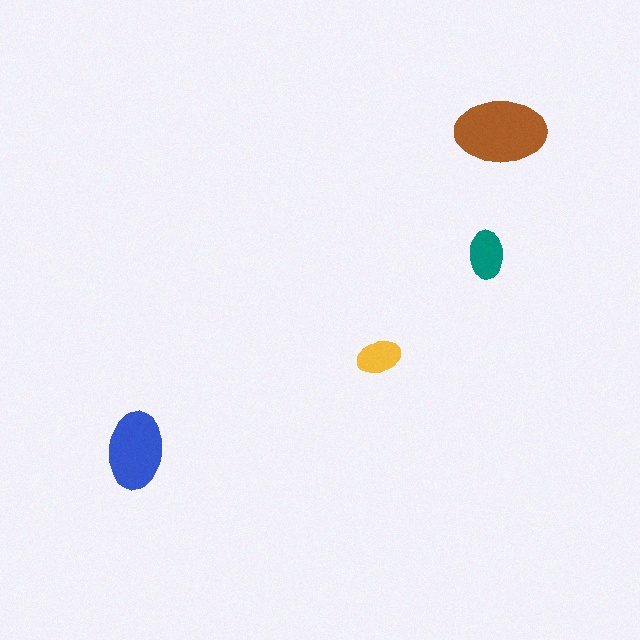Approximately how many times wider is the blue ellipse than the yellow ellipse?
About 1.5 times wider.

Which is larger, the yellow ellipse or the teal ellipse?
The teal one.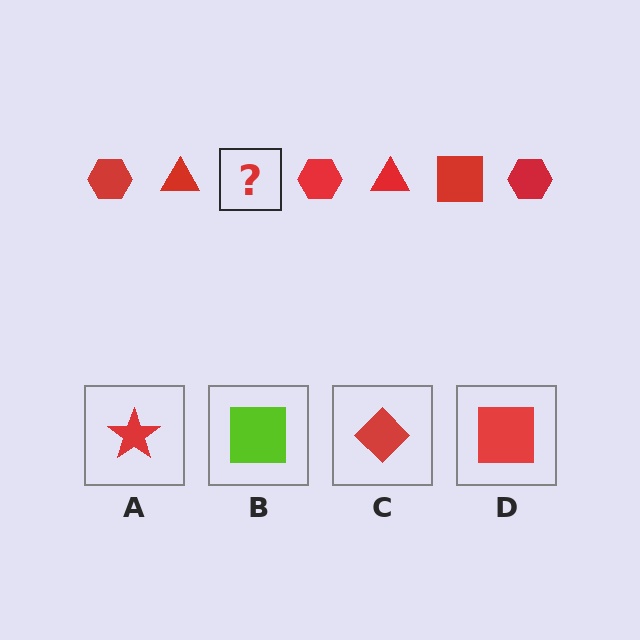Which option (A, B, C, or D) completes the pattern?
D.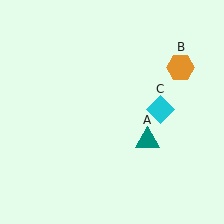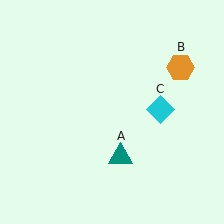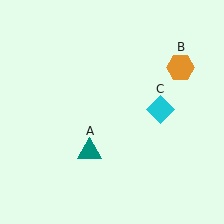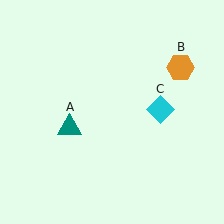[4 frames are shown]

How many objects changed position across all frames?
1 object changed position: teal triangle (object A).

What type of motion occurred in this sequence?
The teal triangle (object A) rotated clockwise around the center of the scene.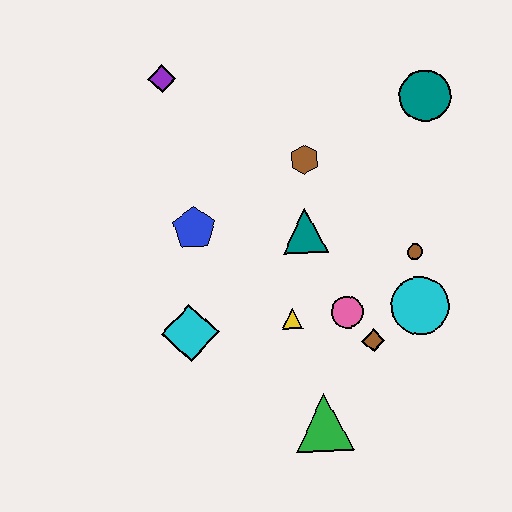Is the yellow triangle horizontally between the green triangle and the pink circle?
No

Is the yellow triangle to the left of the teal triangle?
Yes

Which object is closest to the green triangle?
The brown diamond is closest to the green triangle.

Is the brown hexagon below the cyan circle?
No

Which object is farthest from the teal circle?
The green triangle is farthest from the teal circle.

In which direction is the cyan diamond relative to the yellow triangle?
The cyan diamond is to the left of the yellow triangle.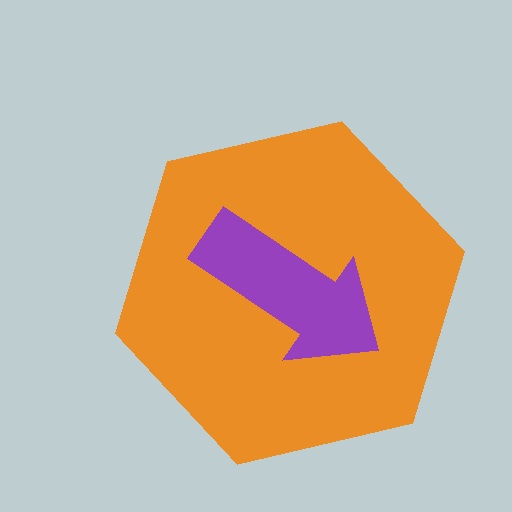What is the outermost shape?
The orange hexagon.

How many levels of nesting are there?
2.